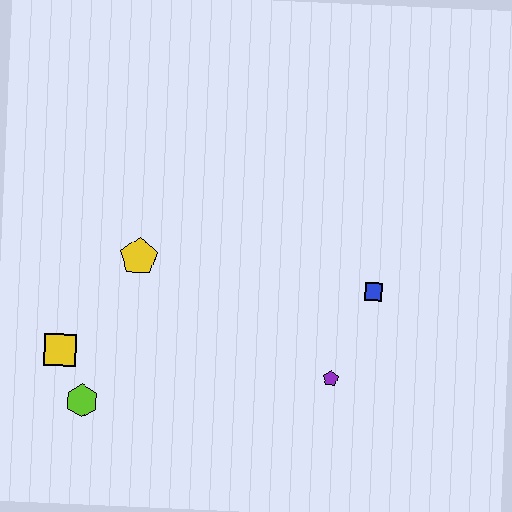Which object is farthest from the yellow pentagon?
The blue square is farthest from the yellow pentagon.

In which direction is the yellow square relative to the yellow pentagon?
The yellow square is below the yellow pentagon.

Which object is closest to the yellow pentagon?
The yellow square is closest to the yellow pentagon.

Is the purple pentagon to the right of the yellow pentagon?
Yes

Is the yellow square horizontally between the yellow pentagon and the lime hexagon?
No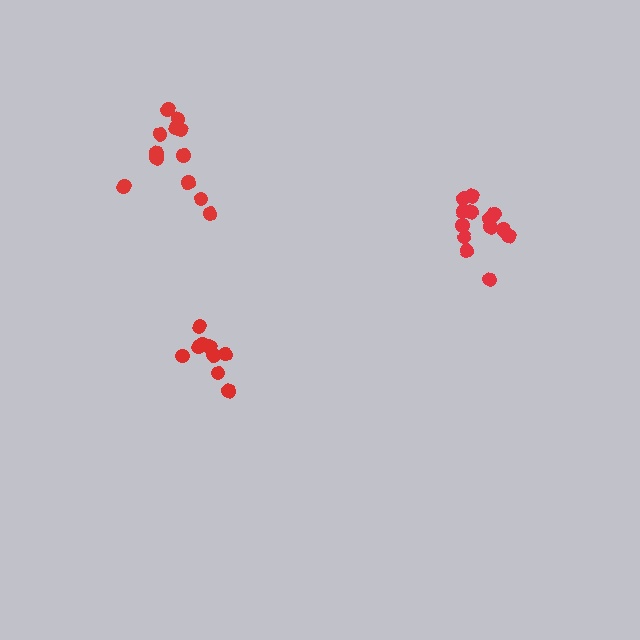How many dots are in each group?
Group 1: 13 dots, Group 2: 9 dots, Group 3: 12 dots (34 total).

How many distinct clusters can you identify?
There are 3 distinct clusters.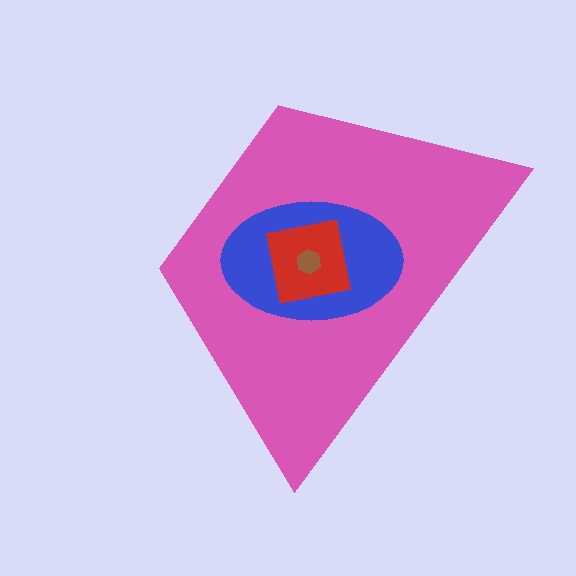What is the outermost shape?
The pink trapezoid.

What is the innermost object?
The brown hexagon.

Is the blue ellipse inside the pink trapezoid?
Yes.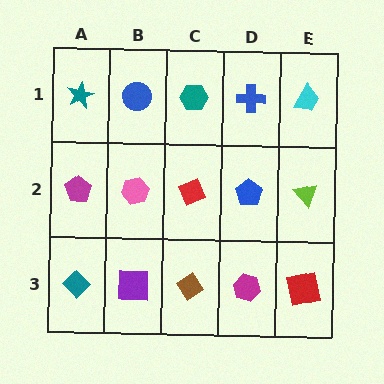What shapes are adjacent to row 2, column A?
A teal star (row 1, column A), a teal diamond (row 3, column A), a pink hexagon (row 2, column B).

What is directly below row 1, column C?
A red diamond.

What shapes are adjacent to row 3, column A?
A magenta pentagon (row 2, column A), a purple square (row 3, column B).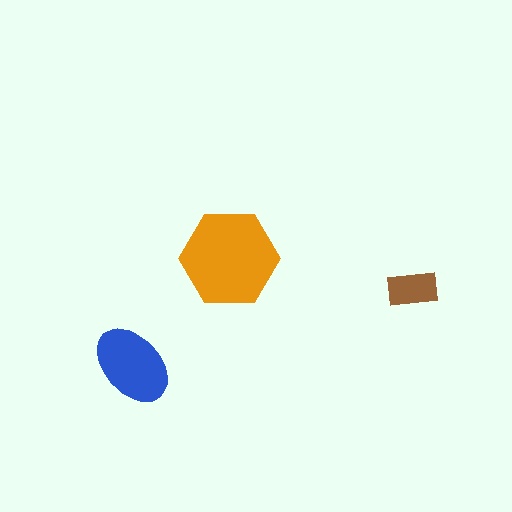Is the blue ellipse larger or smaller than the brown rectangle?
Larger.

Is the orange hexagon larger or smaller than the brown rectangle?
Larger.